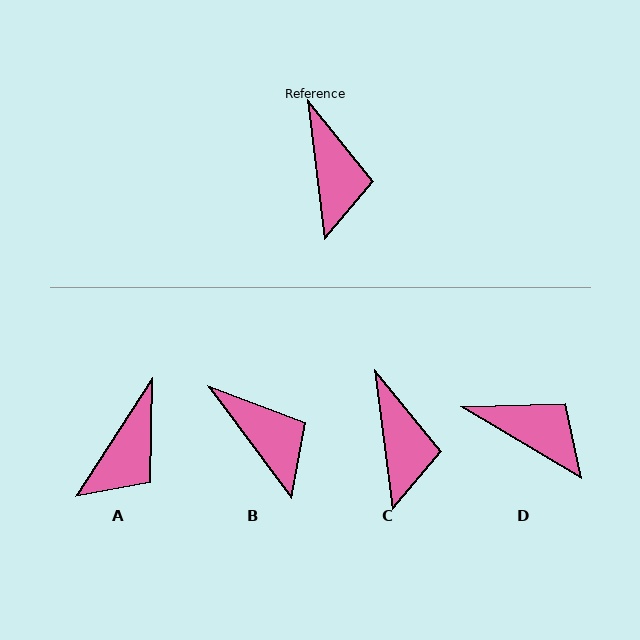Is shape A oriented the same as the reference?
No, it is off by about 40 degrees.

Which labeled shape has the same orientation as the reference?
C.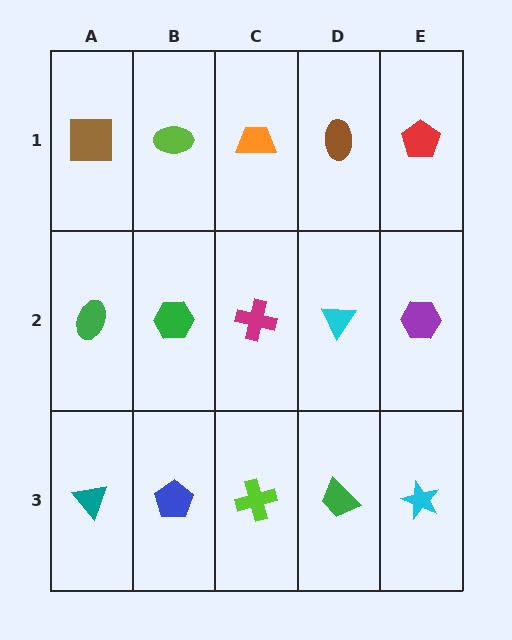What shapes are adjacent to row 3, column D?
A cyan triangle (row 2, column D), a lime cross (row 3, column C), a cyan star (row 3, column E).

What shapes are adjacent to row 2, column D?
A brown ellipse (row 1, column D), a green trapezoid (row 3, column D), a magenta cross (row 2, column C), a purple hexagon (row 2, column E).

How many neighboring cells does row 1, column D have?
3.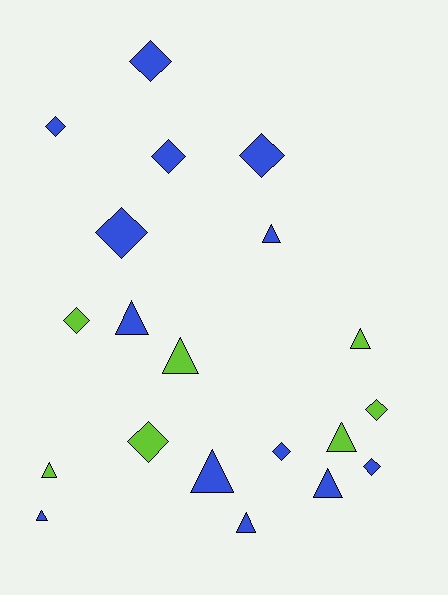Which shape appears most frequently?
Diamond, with 10 objects.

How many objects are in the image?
There are 20 objects.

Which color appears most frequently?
Blue, with 13 objects.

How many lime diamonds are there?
There are 3 lime diamonds.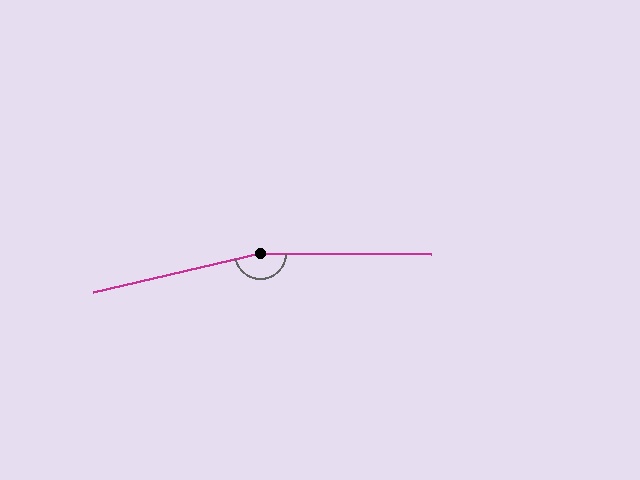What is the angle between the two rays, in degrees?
Approximately 166 degrees.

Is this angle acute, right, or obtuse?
It is obtuse.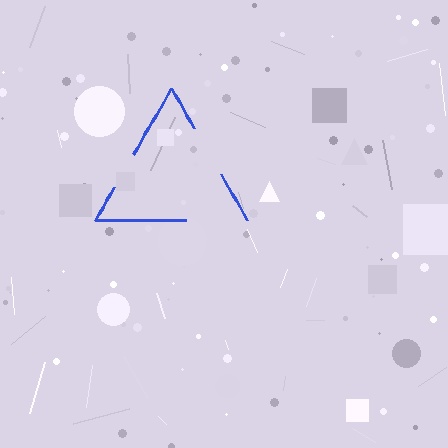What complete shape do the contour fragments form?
The contour fragments form a triangle.